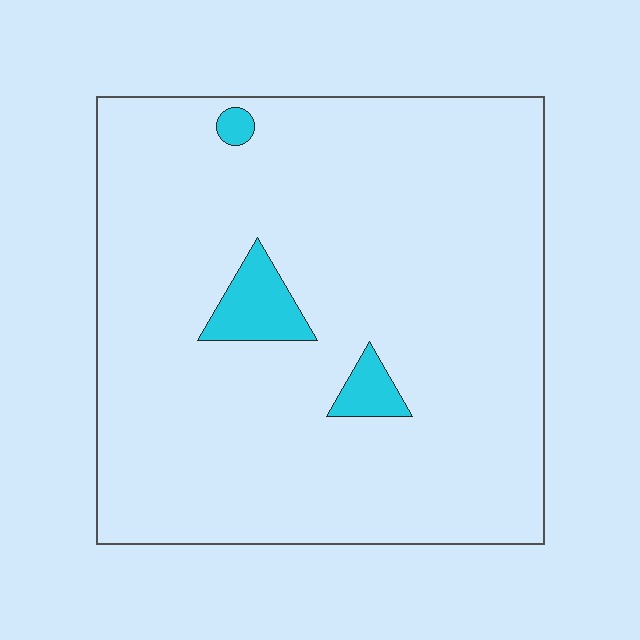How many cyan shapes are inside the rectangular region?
3.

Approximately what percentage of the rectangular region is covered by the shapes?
Approximately 5%.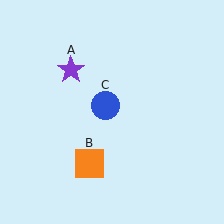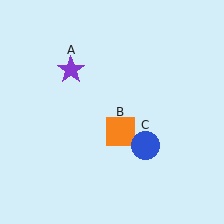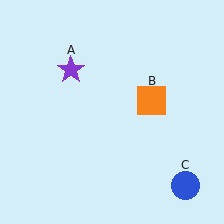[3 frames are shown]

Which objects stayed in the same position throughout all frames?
Purple star (object A) remained stationary.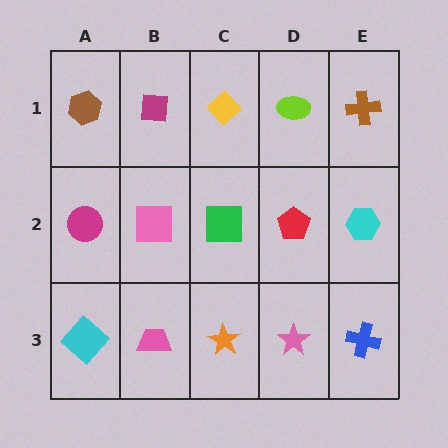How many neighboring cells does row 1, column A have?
2.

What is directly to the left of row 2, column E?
A red pentagon.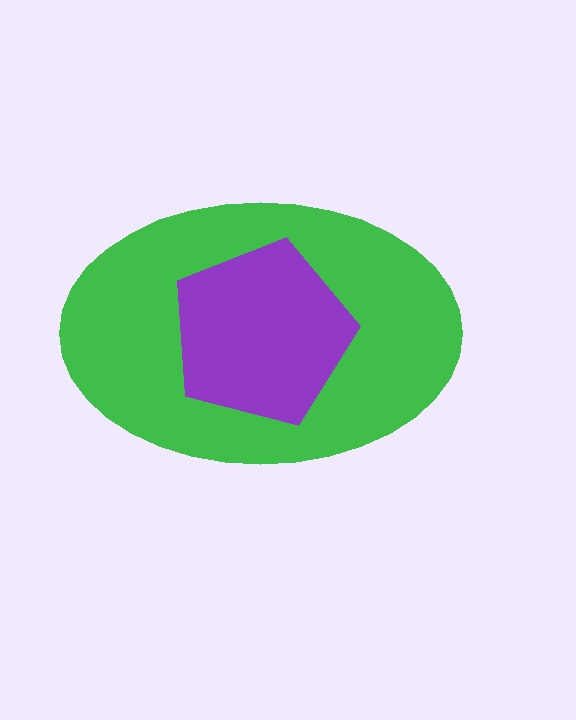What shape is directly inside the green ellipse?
The purple pentagon.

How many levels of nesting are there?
2.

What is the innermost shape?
The purple pentagon.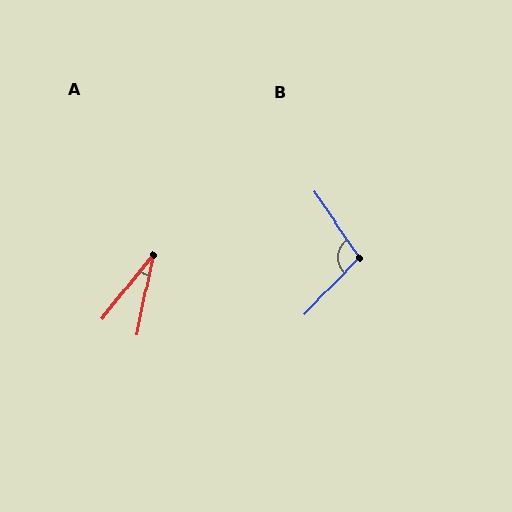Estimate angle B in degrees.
Approximately 101 degrees.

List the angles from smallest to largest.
A (27°), B (101°).